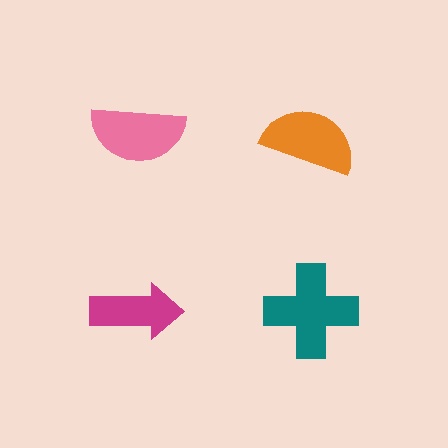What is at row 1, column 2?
An orange semicircle.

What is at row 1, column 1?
A pink semicircle.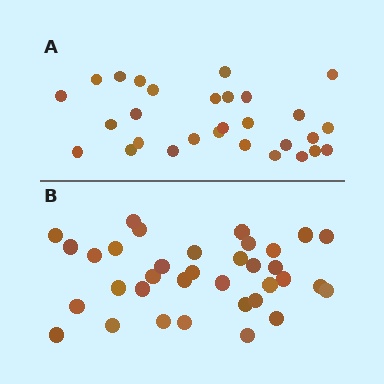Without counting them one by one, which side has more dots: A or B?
Region B (the bottom region) has more dots.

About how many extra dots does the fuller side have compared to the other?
Region B has about 6 more dots than region A.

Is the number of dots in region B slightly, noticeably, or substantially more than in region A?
Region B has only slightly more — the two regions are fairly close. The ratio is roughly 1.2 to 1.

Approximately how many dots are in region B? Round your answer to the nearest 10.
About 40 dots. (The exact count is 35, which rounds to 40.)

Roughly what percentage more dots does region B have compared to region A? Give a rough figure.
About 20% more.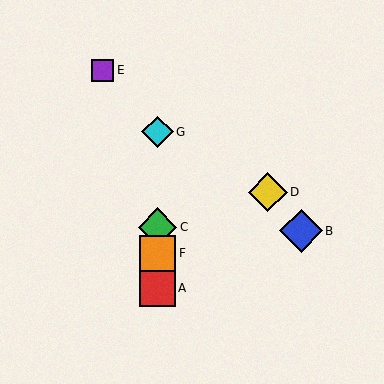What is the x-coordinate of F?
Object F is at x≈158.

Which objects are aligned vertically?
Objects A, C, F, G are aligned vertically.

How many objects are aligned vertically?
4 objects (A, C, F, G) are aligned vertically.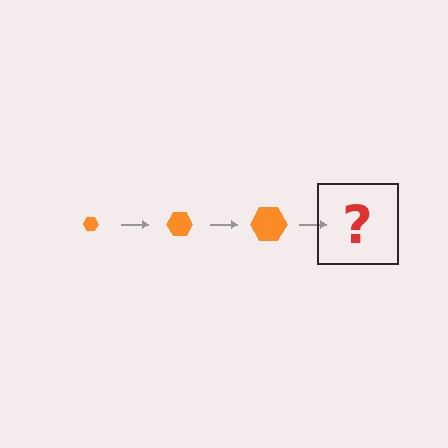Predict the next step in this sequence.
The next step is an orange hexagon, larger than the previous one.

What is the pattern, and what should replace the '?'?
The pattern is that the hexagon gets progressively larger each step. The '?' should be an orange hexagon, larger than the previous one.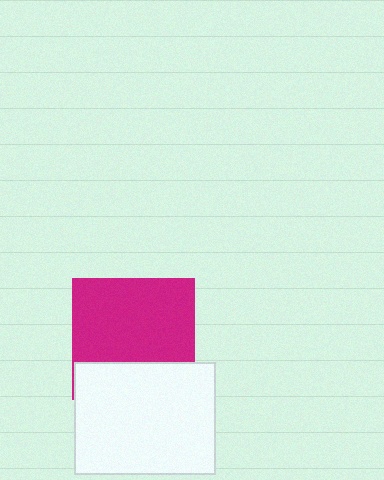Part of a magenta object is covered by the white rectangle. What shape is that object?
It is a square.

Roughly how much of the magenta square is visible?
Most of it is visible (roughly 69%).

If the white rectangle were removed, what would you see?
You would see the complete magenta square.